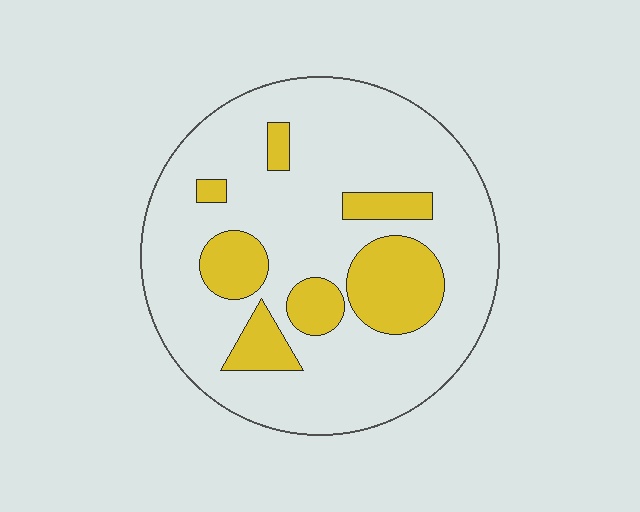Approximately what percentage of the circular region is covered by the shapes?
Approximately 20%.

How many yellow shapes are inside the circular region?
7.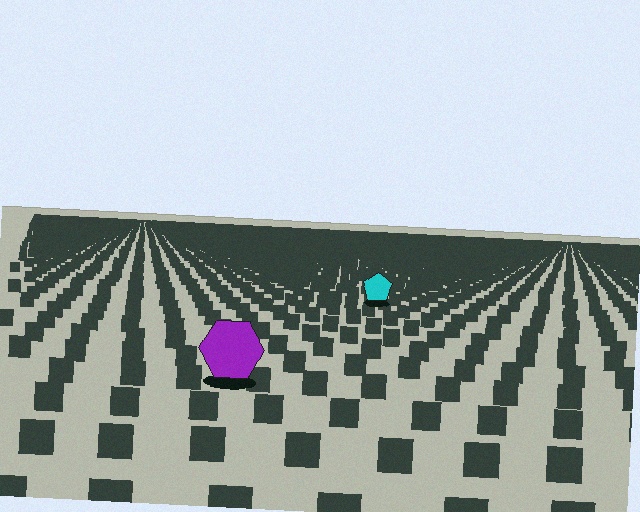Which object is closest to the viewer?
The purple hexagon is closest. The texture marks near it are larger and more spread out.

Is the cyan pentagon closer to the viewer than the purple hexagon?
No. The purple hexagon is closer — you can tell from the texture gradient: the ground texture is coarser near it.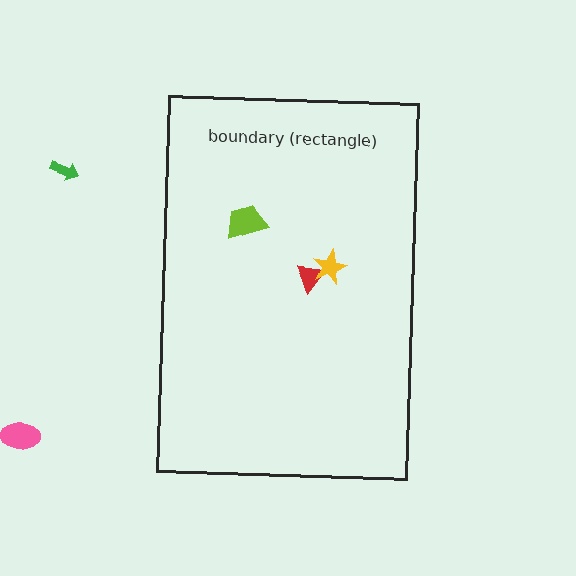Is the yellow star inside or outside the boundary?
Inside.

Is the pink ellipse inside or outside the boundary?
Outside.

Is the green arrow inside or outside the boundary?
Outside.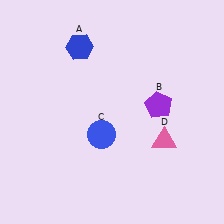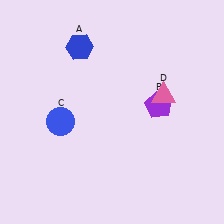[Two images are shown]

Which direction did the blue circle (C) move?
The blue circle (C) moved left.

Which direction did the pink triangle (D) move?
The pink triangle (D) moved up.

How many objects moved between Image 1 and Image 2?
2 objects moved between the two images.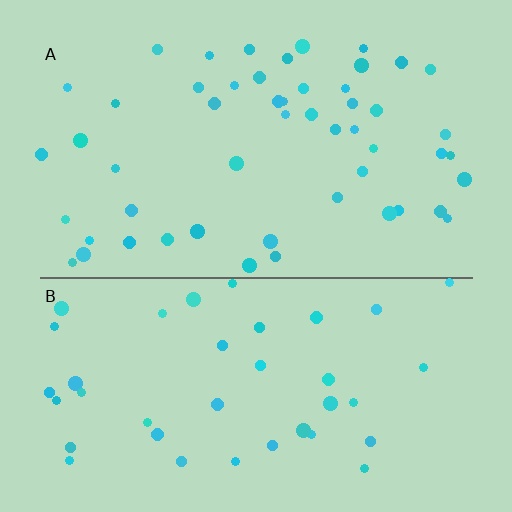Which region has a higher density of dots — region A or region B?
A (the top).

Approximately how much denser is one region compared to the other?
Approximately 1.4× — region A over region B.